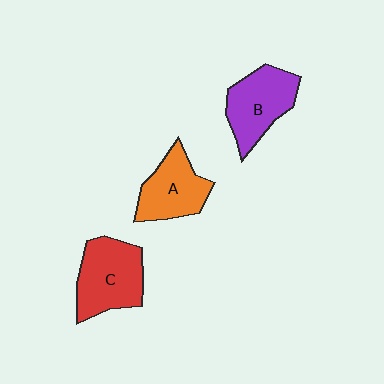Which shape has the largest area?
Shape C (red).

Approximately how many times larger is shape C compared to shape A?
Approximately 1.2 times.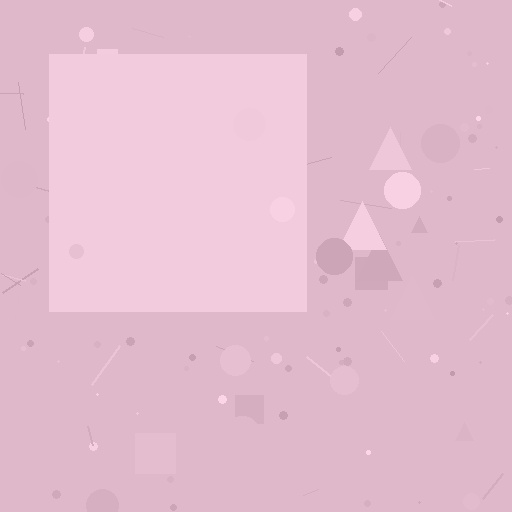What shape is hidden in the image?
A square is hidden in the image.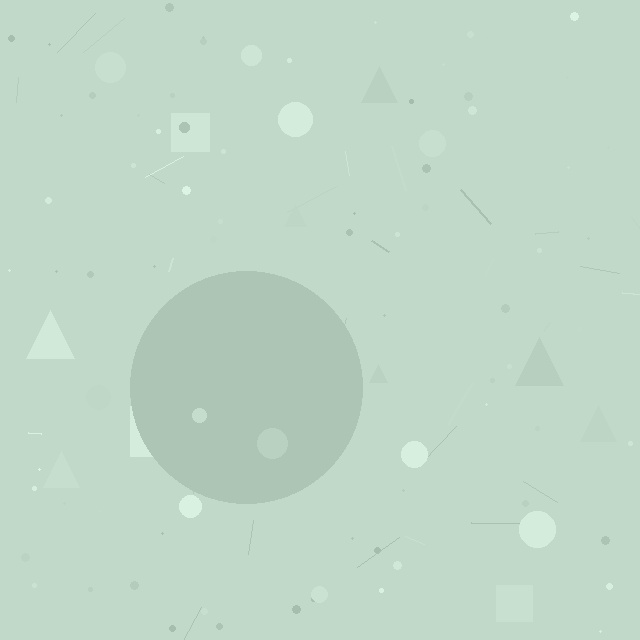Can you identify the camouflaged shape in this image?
The camouflaged shape is a circle.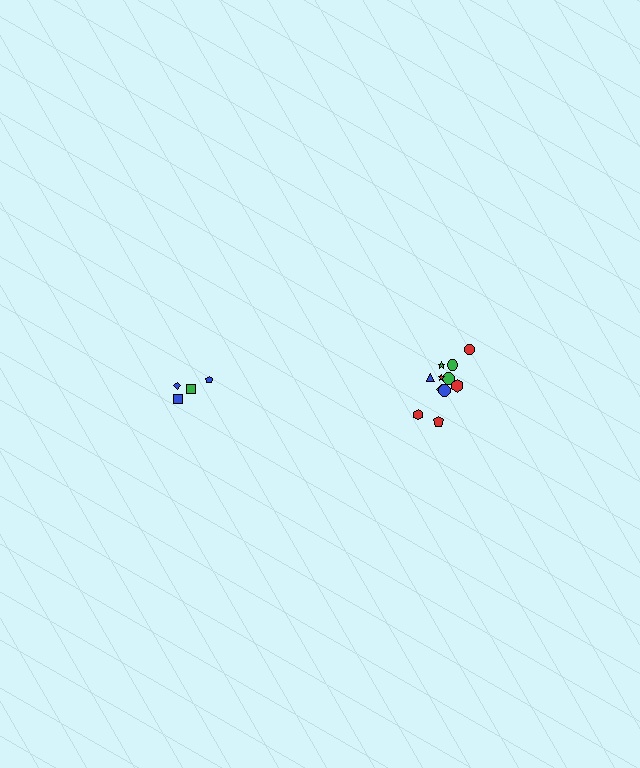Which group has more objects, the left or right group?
The right group.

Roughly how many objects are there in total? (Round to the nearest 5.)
Roughly 15 objects in total.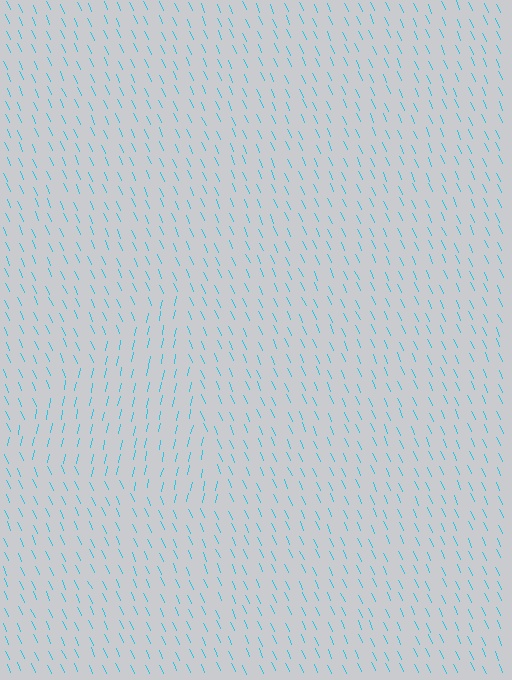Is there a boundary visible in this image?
Yes, there is a texture boundary formed by a change in line orientation.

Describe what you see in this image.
The image is filled with small cyan line segments. A triangle region in the image has lines oriented differently from the surrounding lines, creating a visible texture boundary.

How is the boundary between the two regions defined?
The boundary is defined purely by a change in line orientation (approximately 37 degrees difference). All lines are the same color and thickness.